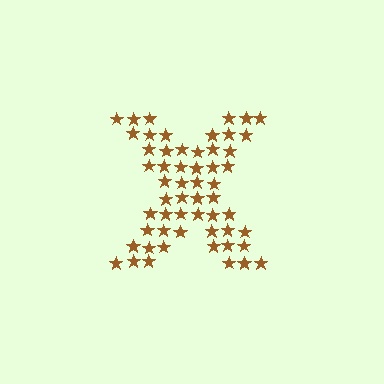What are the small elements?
The small elements are stars.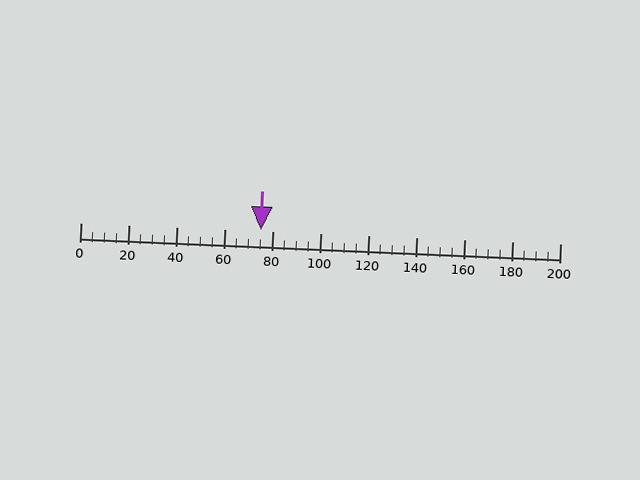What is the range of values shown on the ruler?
The ruler shows values from 0 to 200.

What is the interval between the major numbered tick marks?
The major tick marks are spaced 20 units apart.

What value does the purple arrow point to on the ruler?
The purple arrow points to approximately 75.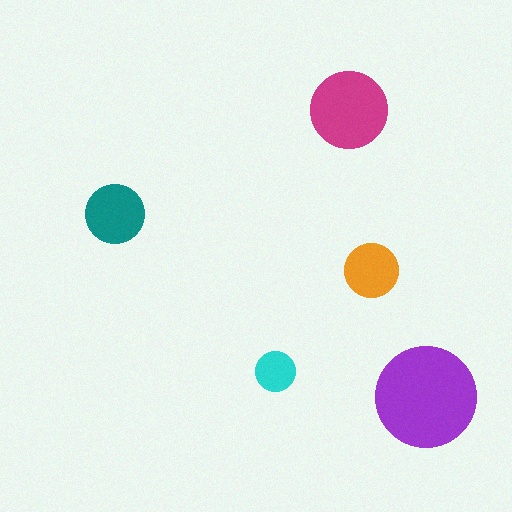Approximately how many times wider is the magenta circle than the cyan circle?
About 2 times wider.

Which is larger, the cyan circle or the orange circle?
The orange one.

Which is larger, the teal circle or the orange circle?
The teal one.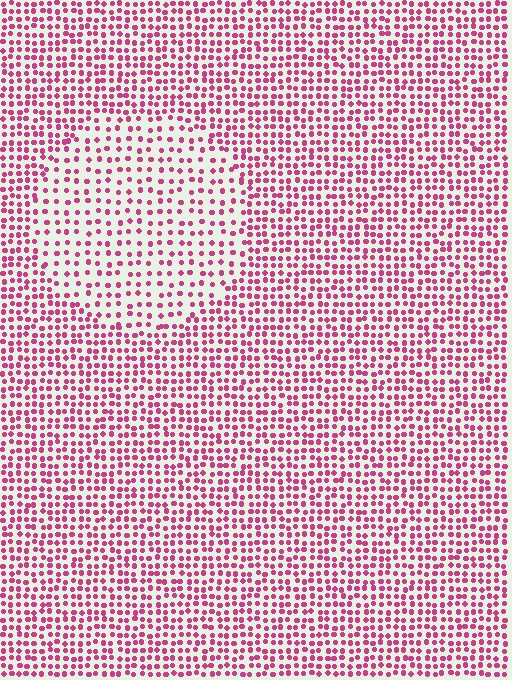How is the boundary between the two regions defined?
The boundary is defined by a change in element density (approximately 1.8x ratio). All elements are the same color, size, and shape.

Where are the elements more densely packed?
The elements are more densely packed outside the circle boundary.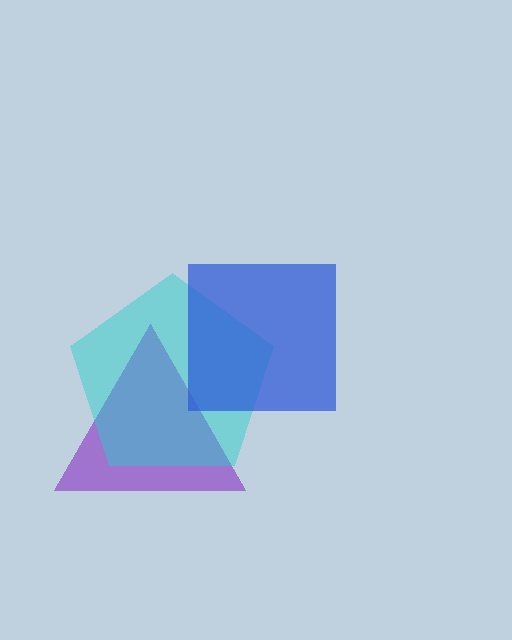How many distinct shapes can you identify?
There are 3 distinct shapes: a purple triangle, a cyan pentagon, a blue square.